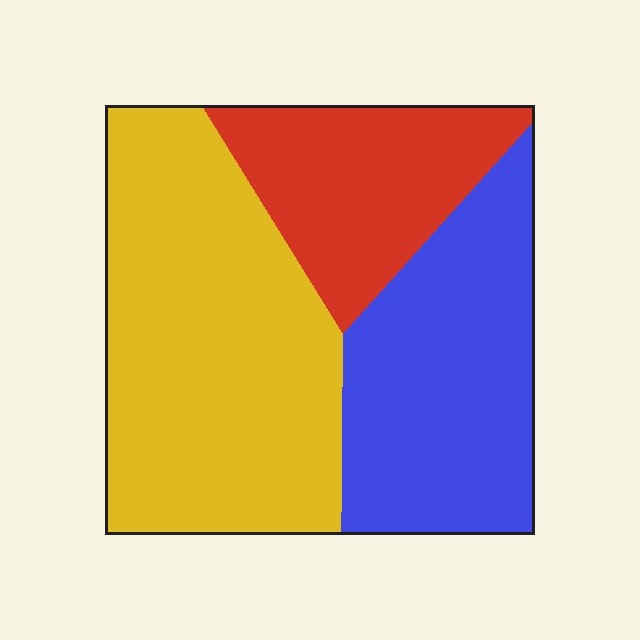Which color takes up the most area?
Yellow, at roughly 45%.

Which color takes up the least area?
Red, at roughly 20%.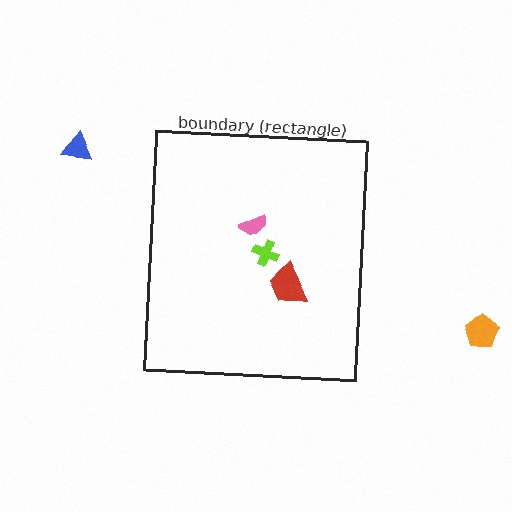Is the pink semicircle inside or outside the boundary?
Inside.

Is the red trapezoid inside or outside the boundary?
Inside.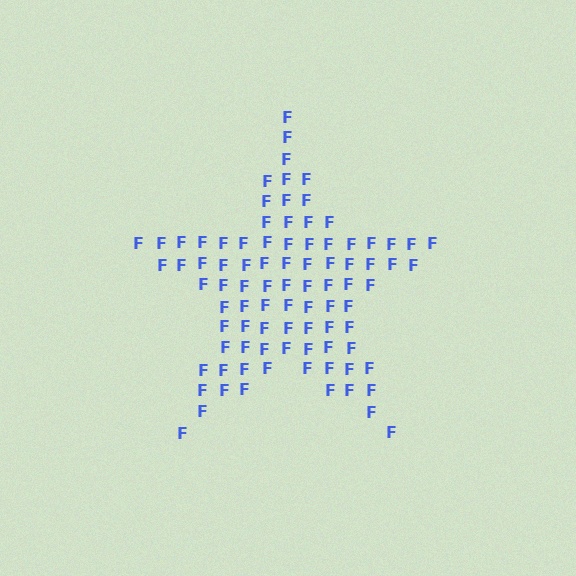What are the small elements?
The small elements are letter F's.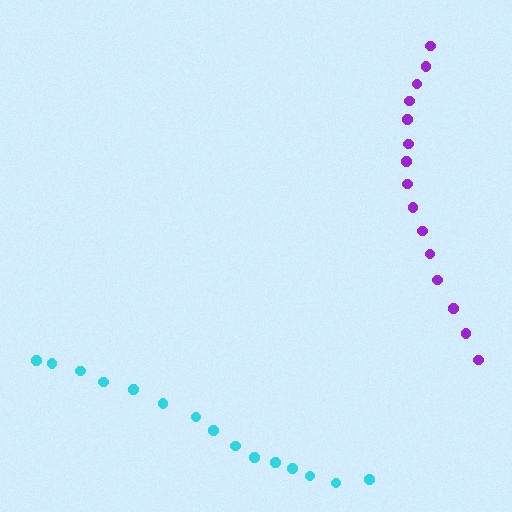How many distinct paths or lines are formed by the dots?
There are 2 distinct paths.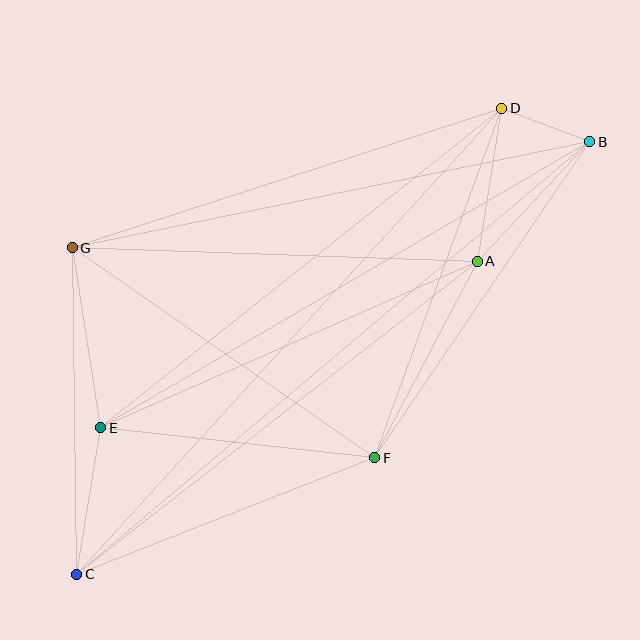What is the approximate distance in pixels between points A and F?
The distance between A and F is approximately 221 pixels.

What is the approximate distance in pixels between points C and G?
The distance between C and G is approximately 327 pixels.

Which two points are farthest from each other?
Points B and C are farthest from each other.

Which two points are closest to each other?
Points B and D are closest to each other.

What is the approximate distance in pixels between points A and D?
The distance between A and D is approximately 155 pixels.